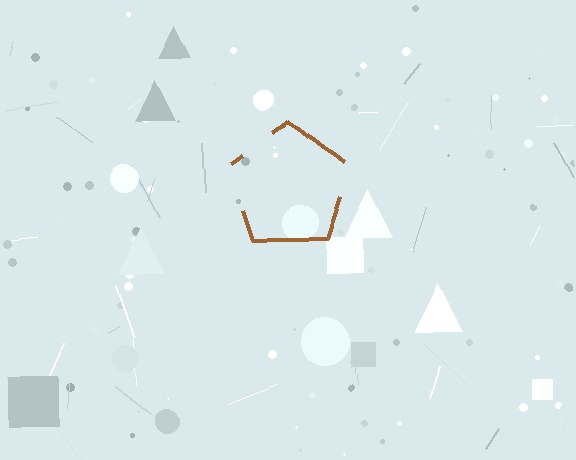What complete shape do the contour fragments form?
The contour fragments form a pentagon.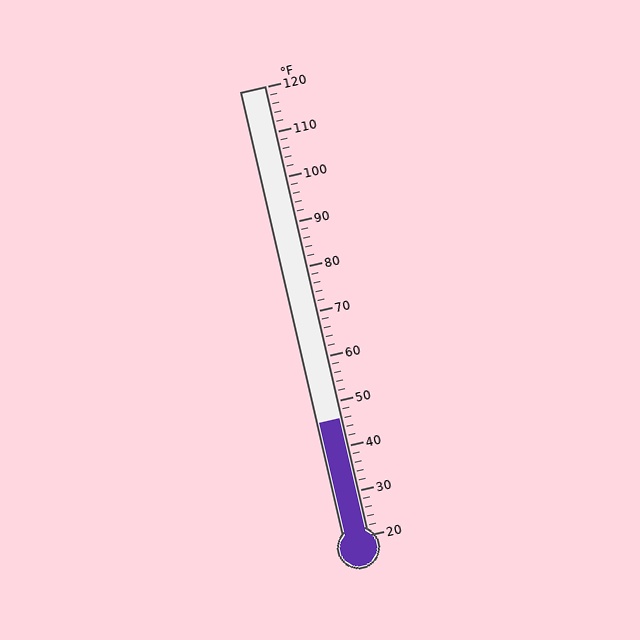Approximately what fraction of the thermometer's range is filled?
The thermometer is filled to approximately 25% of its range.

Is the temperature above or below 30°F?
The temperature is above 30°F.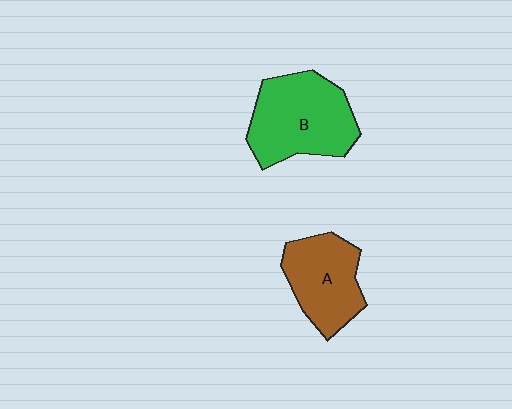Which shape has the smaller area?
Shape A (brown).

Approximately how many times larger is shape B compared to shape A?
Approximately 1.3 times.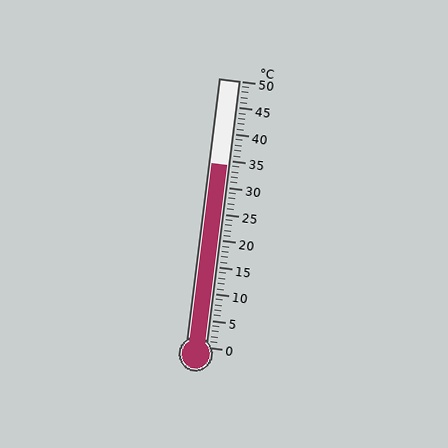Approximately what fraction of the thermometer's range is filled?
The thermometer is filled to approximately 70% of its range.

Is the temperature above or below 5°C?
The temperature is above 5°C.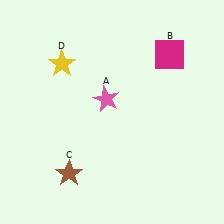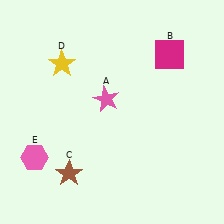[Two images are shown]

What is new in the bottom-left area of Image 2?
A pink hexagon (E) was added in the bottom-left area of Image 2.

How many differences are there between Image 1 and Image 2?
There is 1 difference between the two images.